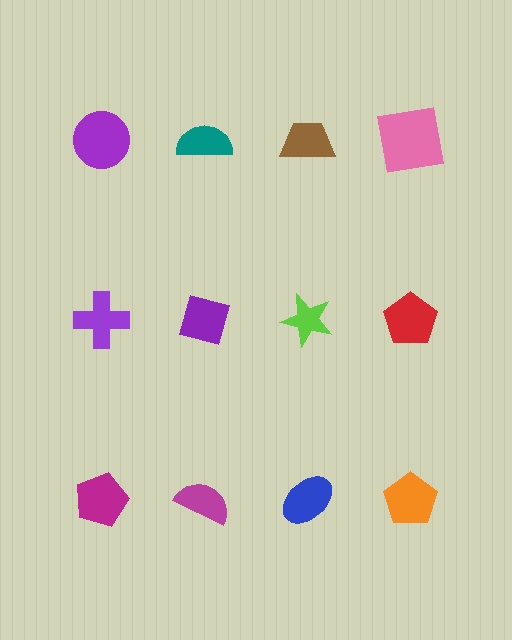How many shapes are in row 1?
4 shapes.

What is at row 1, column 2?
A teal semicircle.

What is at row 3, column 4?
An orange pentagon.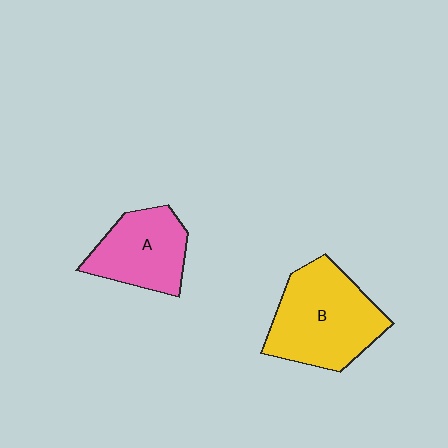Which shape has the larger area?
Shape B (yellow).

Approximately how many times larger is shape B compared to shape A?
Approximately 1.4 times.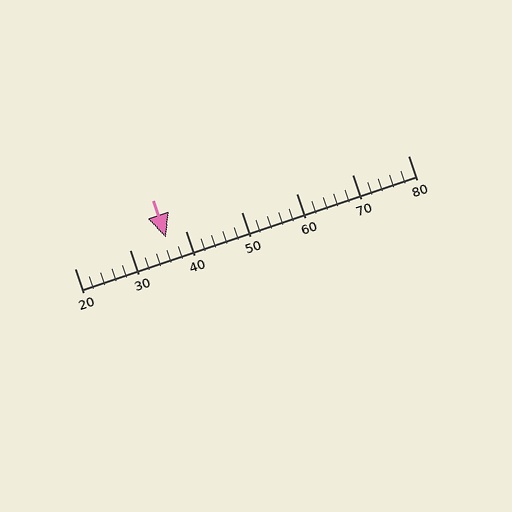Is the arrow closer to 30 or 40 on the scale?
The arrow is closer to 40.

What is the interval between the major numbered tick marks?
The major tick marks are spaced 10 units apart.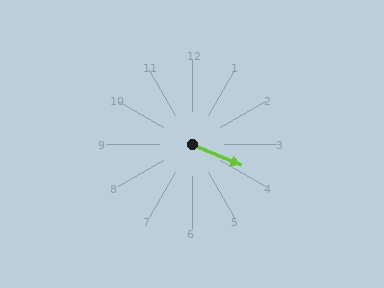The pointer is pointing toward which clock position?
Roughly 4 o'clock.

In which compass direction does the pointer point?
Southeast.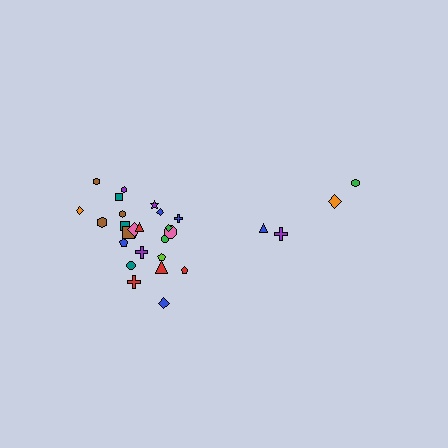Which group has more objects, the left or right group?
The left group.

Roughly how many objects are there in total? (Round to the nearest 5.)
Roughly 30 objects in total.